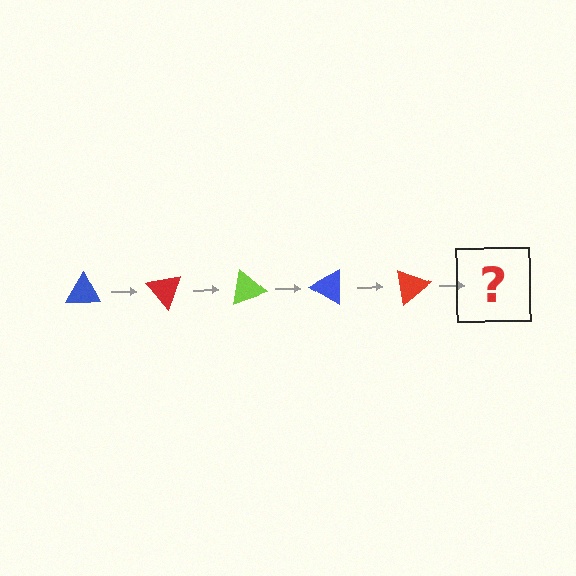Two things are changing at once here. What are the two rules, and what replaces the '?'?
The two rules are that it rotates 50 degrees each step and the color cycles through blue, red, and lime. The '?' should be a lime triangle, rotated 250 degrees from the start.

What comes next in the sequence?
The next element should be a lime triangle, rotated 250 degrees from the start.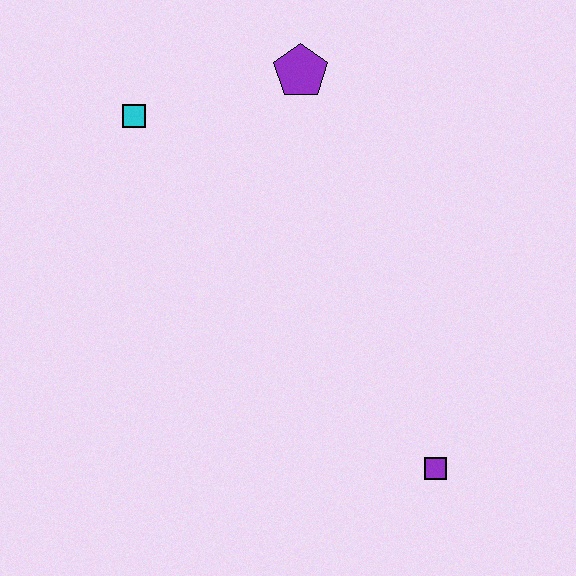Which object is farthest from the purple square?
The cyan square is farthest from the purple square.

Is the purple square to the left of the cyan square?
No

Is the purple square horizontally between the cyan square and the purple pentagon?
No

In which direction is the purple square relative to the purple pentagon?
The purple square is below the purple pentagon.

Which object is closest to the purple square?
The purple pentagon is closest to the purple square.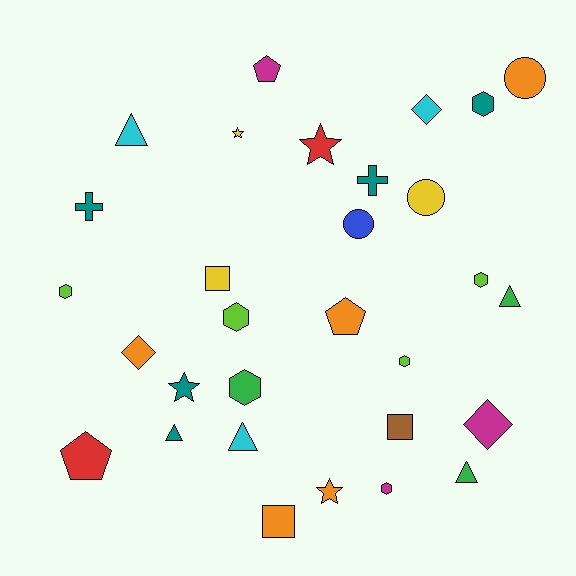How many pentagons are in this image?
There are 3 pentagons.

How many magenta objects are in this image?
There are 3 magenta objects.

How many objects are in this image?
There are 30 objects.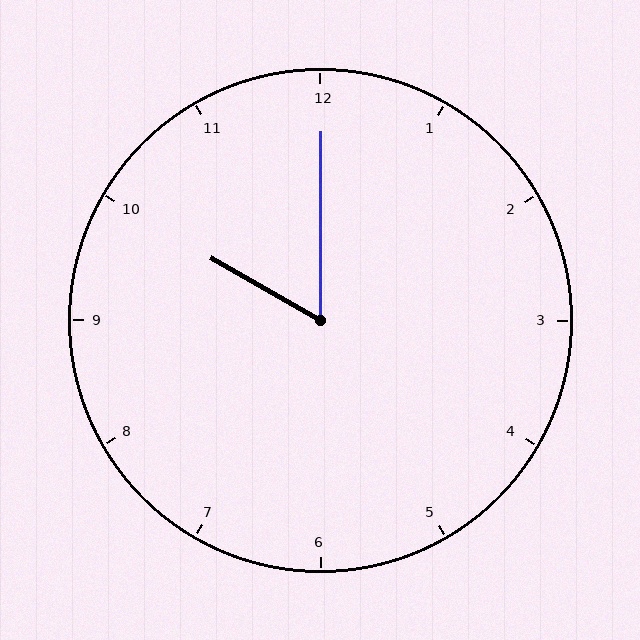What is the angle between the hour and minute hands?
Approximately 60 degrees.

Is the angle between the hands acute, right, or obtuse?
It is acute.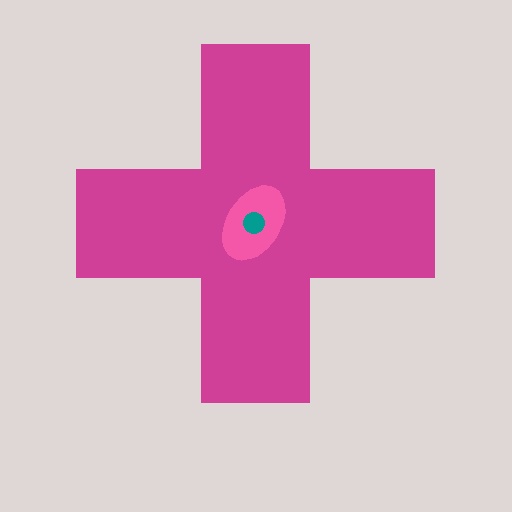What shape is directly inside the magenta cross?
The pink ellipse.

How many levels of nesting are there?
3.